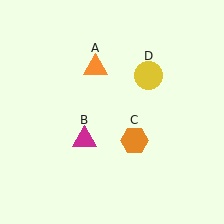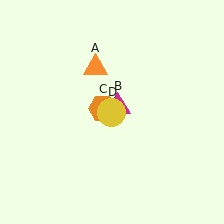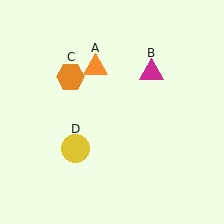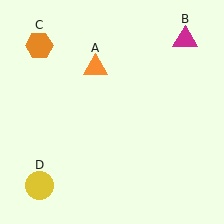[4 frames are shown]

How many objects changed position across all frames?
3 objects changed position: magenta triangle (object B), orange hexagon (object C), yellow circle (object D).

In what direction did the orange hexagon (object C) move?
The orange hexagon (object C) moved up and to the left.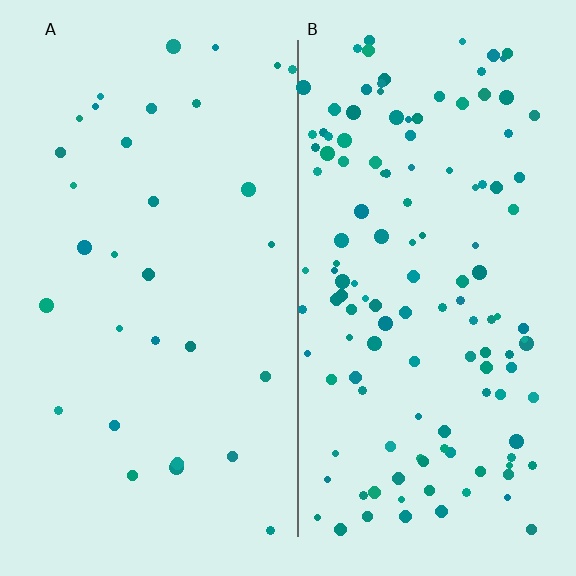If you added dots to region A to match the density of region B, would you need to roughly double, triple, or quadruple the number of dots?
Approximately quadruple.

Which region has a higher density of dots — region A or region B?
B (the right).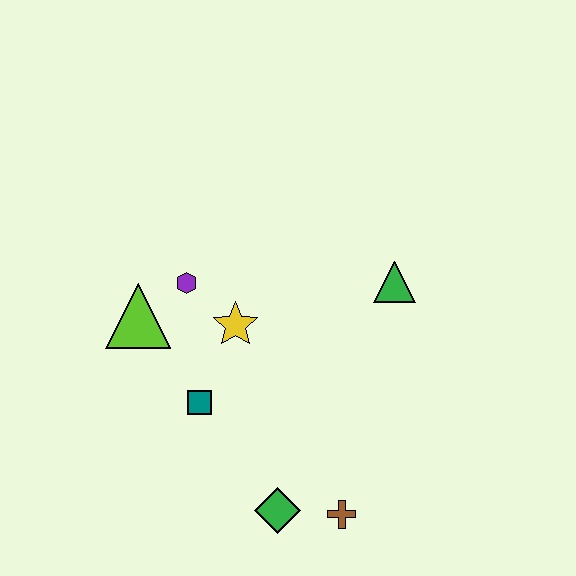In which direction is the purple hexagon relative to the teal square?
The purple hexagon is above the teal square.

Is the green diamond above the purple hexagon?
No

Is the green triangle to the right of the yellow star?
Yes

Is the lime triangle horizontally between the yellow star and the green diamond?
No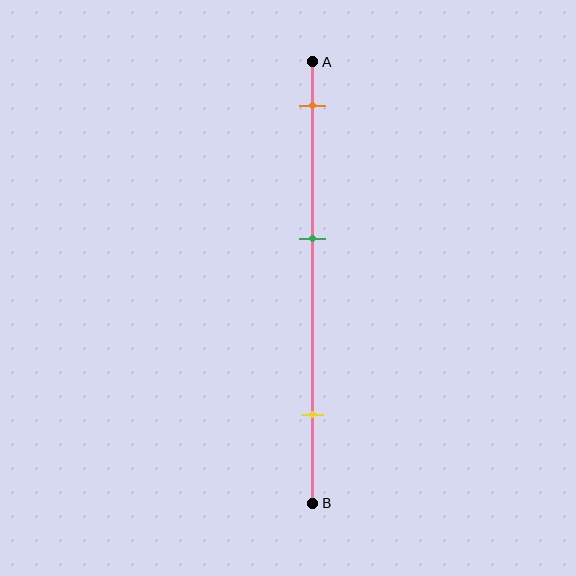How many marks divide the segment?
There are 3 marks dividing the segment.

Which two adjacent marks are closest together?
The orange and green marks are the closest adjacent pair.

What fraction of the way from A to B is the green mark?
The green mark is approximately 40% (0.4) of the way from A to B.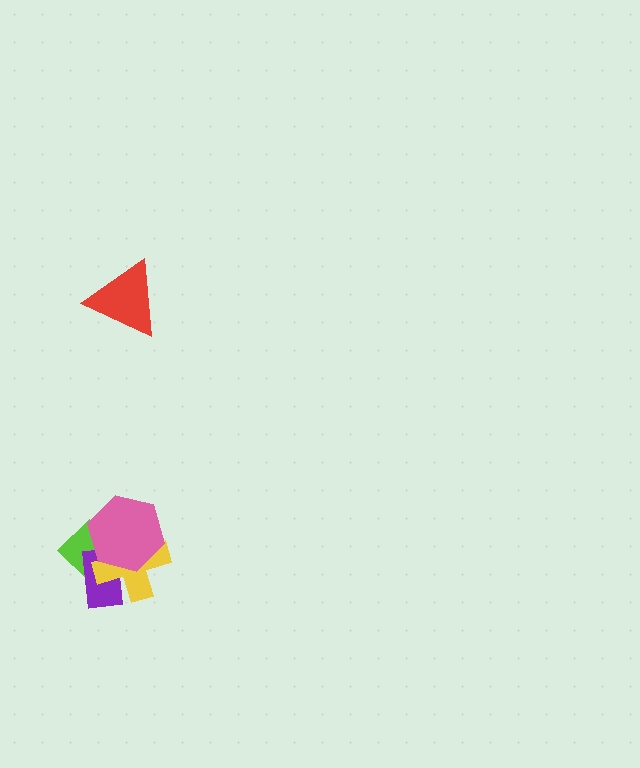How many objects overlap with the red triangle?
0 objects overlap with the red triangle.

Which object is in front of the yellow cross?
The pink hexagon is in front of the yellow cross.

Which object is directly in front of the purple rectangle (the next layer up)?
The yellow cross is directly in front of the purple rectangle.